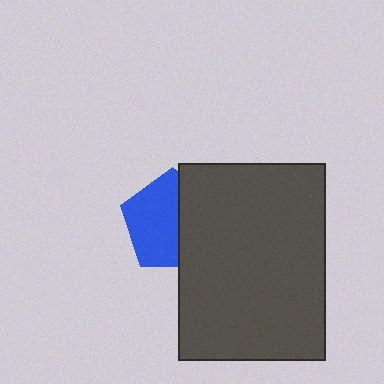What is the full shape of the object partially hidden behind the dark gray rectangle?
The partially hidden object is a blue pentagon.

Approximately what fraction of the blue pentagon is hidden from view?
Roughly 43% of the blue pentagon is hidden behind the dark gray rectangle.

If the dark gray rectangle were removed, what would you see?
You would see the complete blue pentagon.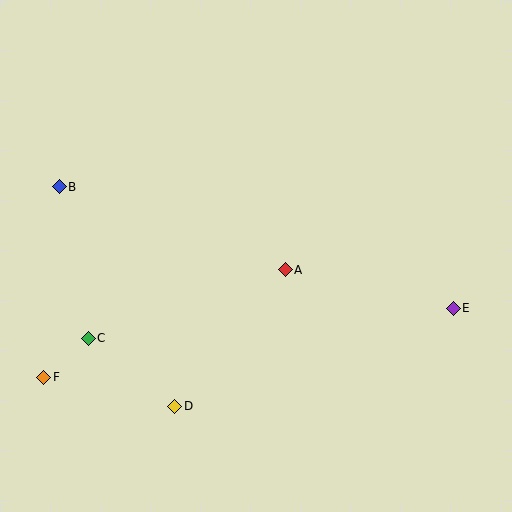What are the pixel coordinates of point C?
Point C is at (88, 338).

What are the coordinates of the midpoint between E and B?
The midpoint between E and B is at (256, 248).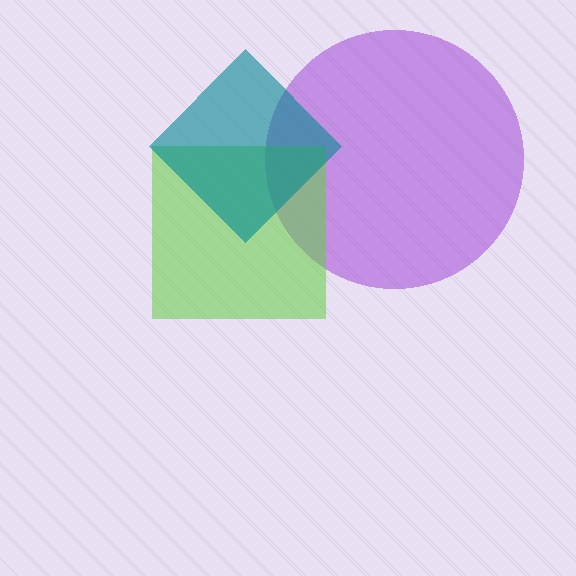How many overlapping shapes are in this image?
There are 3 overlapping shapes in the image.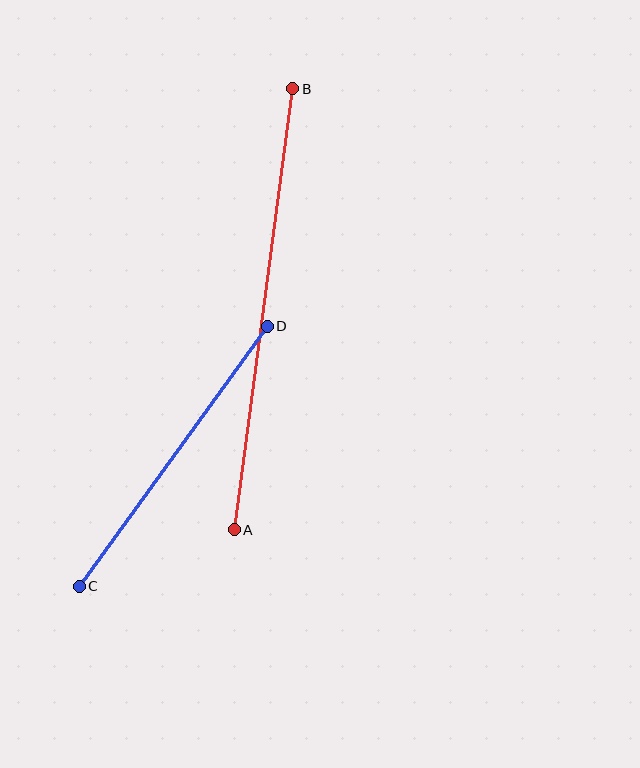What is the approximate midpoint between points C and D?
The midpoint is at approximately (173, 456) pixels.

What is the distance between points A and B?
The distance is approximately 445 pixels.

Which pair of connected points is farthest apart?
Points A and B are farthest apart.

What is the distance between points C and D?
The distance is approximately 321 pixels.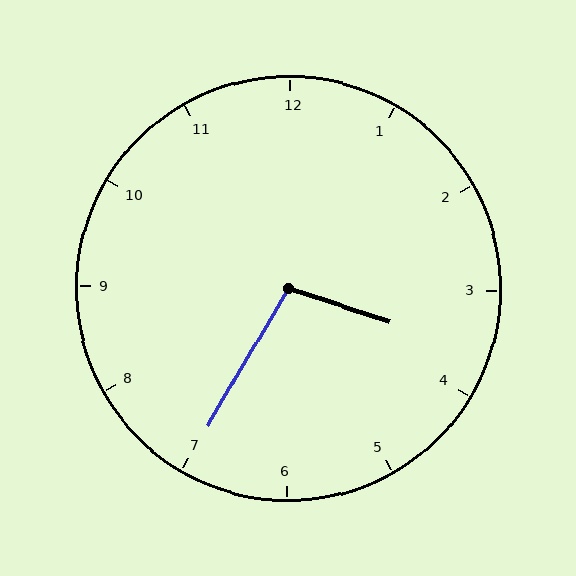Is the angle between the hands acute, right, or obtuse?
It is obtuse.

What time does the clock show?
3:35.